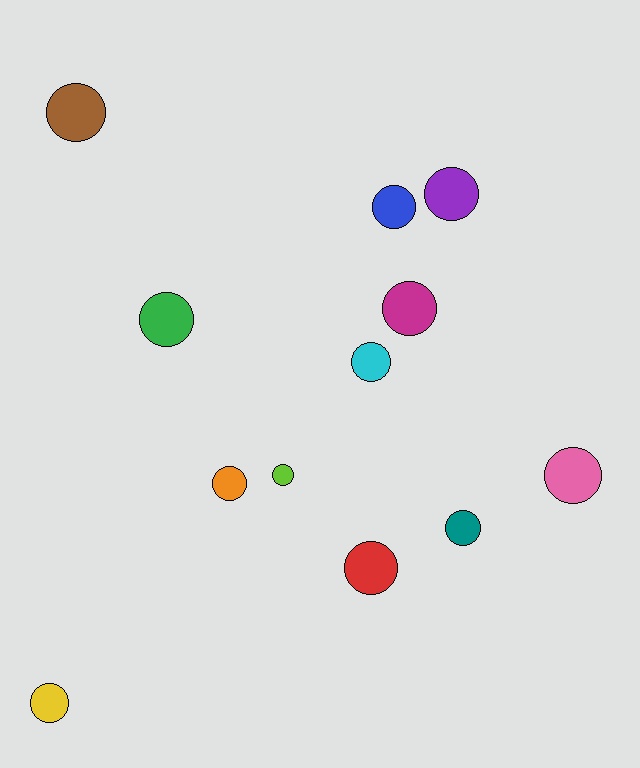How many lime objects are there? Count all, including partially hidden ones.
There is 1 lime object.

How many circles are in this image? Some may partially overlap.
There are 12 circles.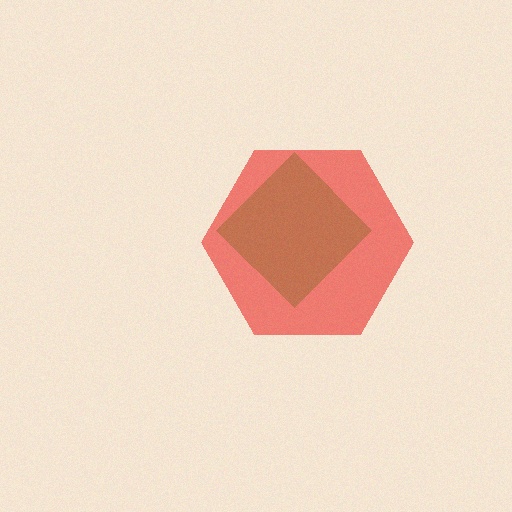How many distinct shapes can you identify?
There are 2 distinct shapes: a red hexagon, a brown diamond.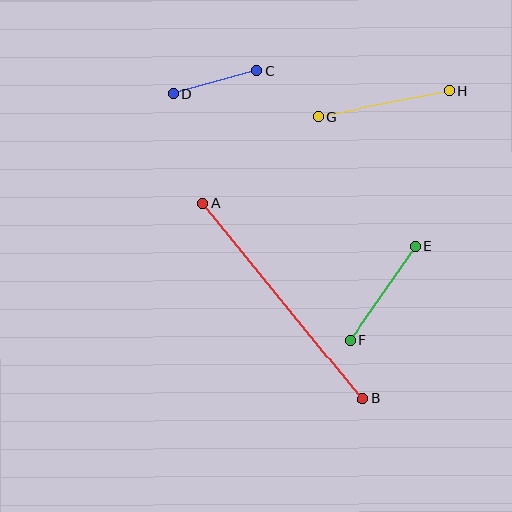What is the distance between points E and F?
The distance is approximately 114 pixels.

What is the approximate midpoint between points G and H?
The midpoint is at approximately (384, 104) pixels.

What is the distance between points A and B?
The distance is approximately 253 pixels.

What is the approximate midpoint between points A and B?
The midpoint is at approximately (283, 301) pixels.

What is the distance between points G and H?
The distance is approximately 133 pixels.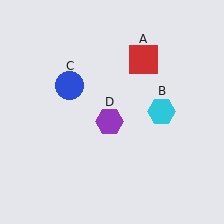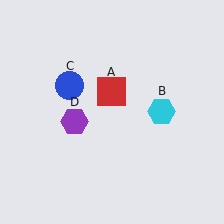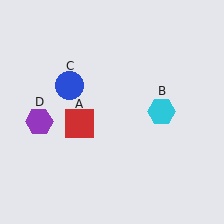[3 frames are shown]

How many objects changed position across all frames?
2 objects changed position: red square (object A), purple hexagon (object D).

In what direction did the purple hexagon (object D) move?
The purple hexagon (object D) moved left.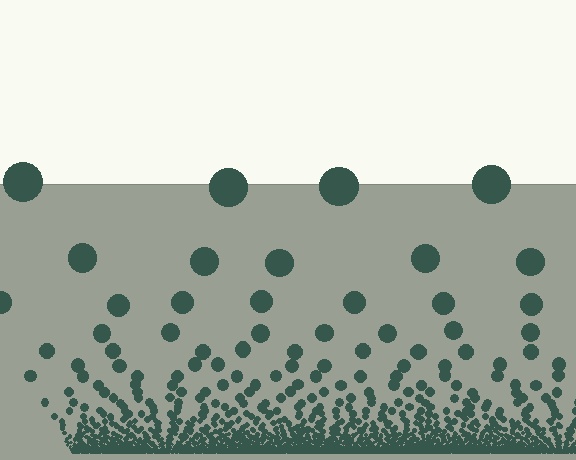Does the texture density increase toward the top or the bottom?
Density increases toward the bottom.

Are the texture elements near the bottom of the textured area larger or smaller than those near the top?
Smaller. The gradient is inverted — elements near the bottom are smaller and denser.